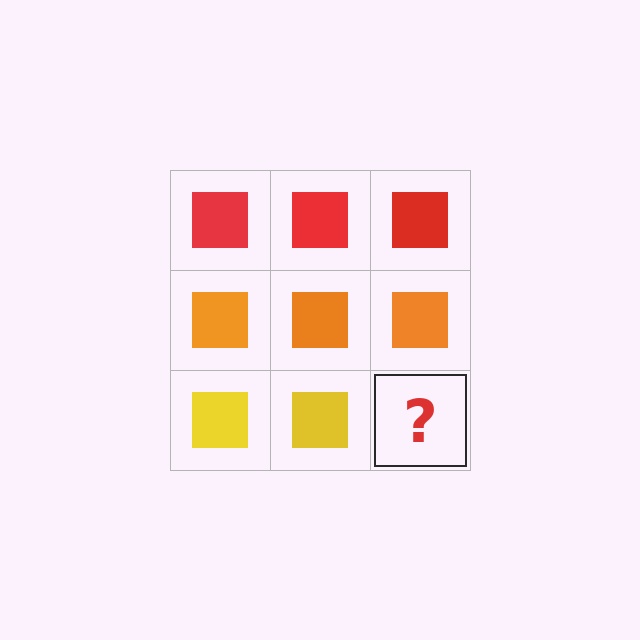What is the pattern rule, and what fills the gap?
The rule is that each row has a consistent color. The gap should be filled with a yellow square.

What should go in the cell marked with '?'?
The missing cell should contain a yellow square.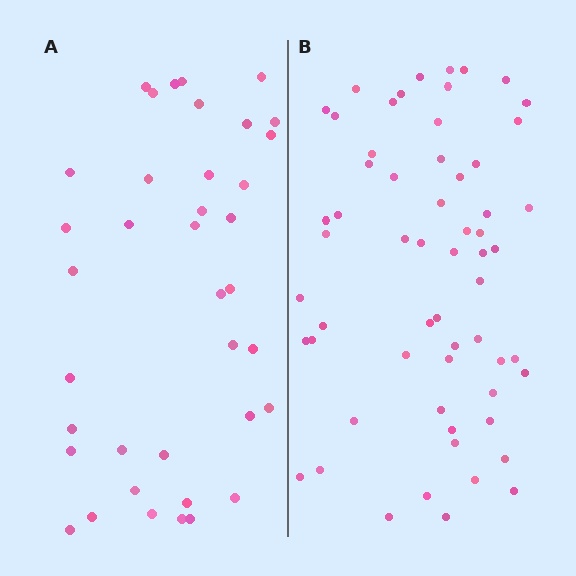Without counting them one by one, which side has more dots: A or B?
Region B (the right region) has more dots.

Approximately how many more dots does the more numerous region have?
Region B has approximately 20 more dots than region A.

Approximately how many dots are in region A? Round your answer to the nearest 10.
About 40 dots. (The exact count is 38, which rounds to 40.)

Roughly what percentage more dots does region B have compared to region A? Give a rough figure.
About 60% more.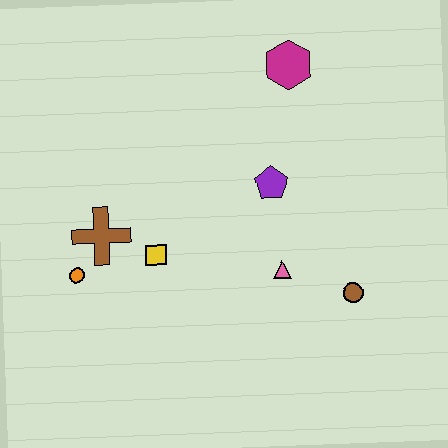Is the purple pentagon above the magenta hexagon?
No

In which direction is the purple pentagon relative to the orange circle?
The purple pentagon is to the right of the orange circle.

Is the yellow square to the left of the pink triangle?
Yes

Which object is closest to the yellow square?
The brown cross is closest to the yellow square.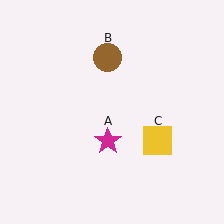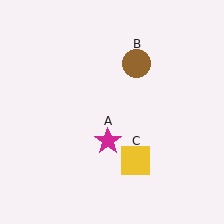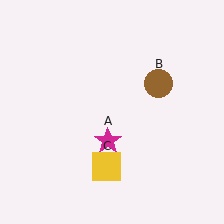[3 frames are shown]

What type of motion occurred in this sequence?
The brown circle (object B), yellow square (object C) rotated clockwise around the center of the scene.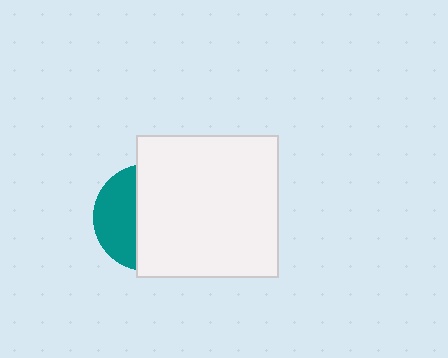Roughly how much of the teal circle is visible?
A small part of it is visible (roughly 37%).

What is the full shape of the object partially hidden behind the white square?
The partially hidden object is a teal circle.